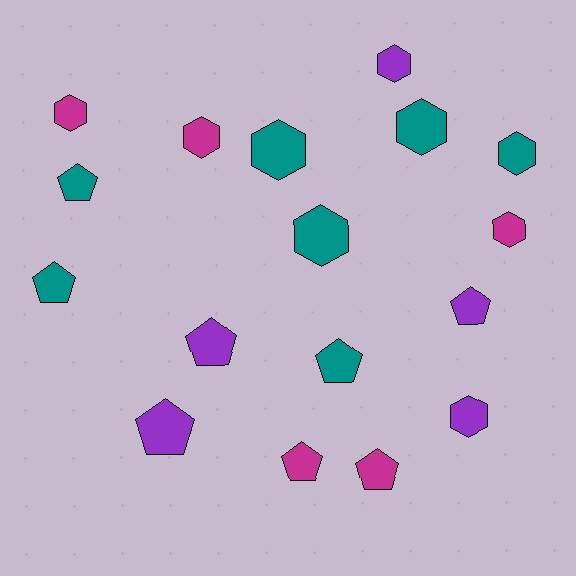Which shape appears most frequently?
Hexagon, with 9 objects.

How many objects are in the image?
There are 17 objects.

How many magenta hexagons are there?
There are 3 magenta hexagons.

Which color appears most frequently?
Teal, with 7 objects.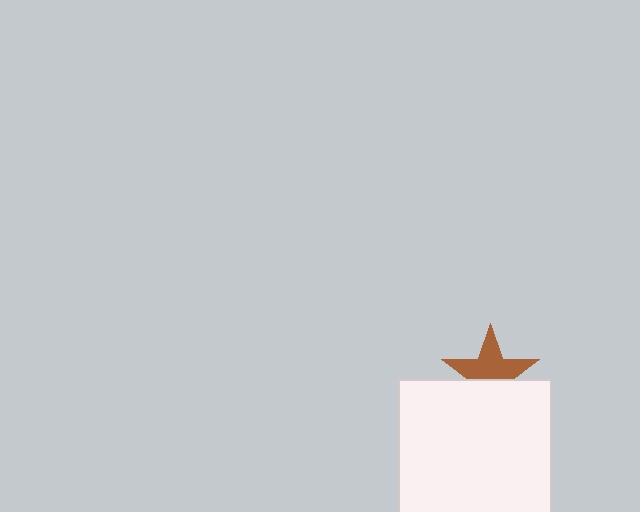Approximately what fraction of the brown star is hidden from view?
Roughly 39% of the brown star is hidden behind the white rectangle.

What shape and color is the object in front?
The object in front is a white rectangle.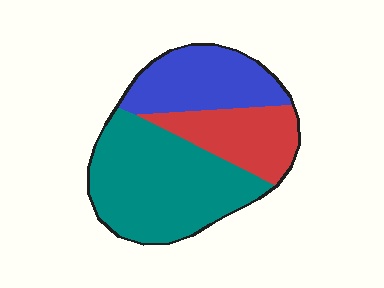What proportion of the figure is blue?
Blue covers roughly 25% of the figure.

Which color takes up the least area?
Red, at roughly 25%.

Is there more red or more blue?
Blue.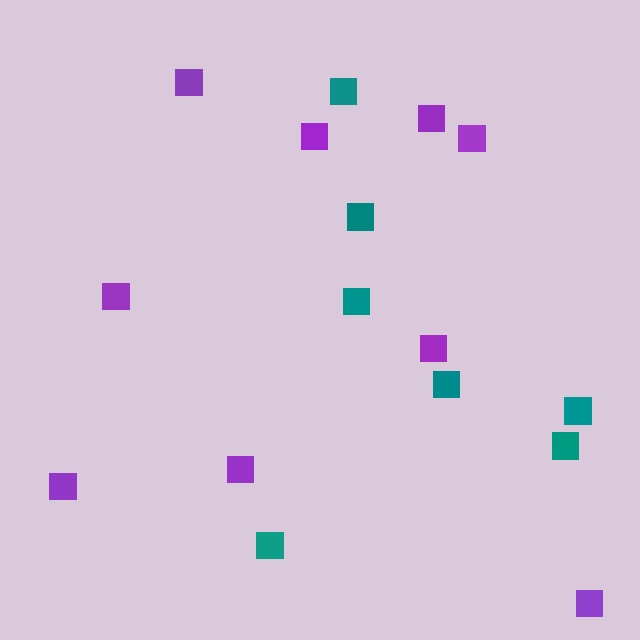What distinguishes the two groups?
There are 2 groups: one group of purple squares (9) and one group of teal squares (7).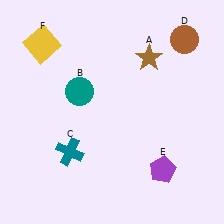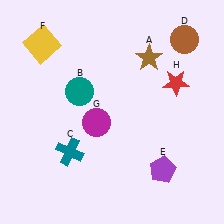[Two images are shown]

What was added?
A magenta circle (G), a red star (H) were added in Image 2.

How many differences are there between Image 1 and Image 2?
There are 2 differences between the two images.